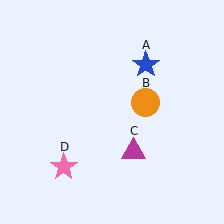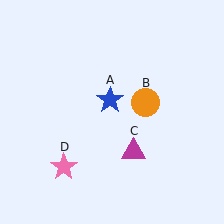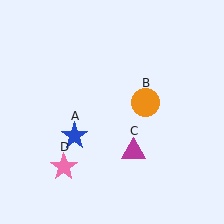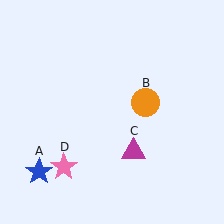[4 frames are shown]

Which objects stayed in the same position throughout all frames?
Orange circle (object B) and magenta triangle (object C) and pink star (object D) remained stationary.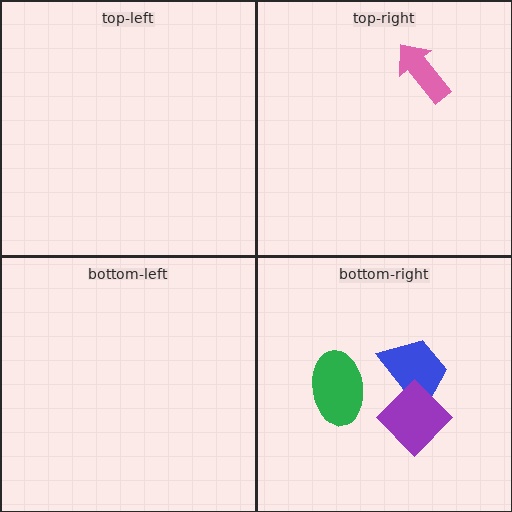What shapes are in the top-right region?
The pink arrow.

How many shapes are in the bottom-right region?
3.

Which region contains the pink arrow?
The top-right region.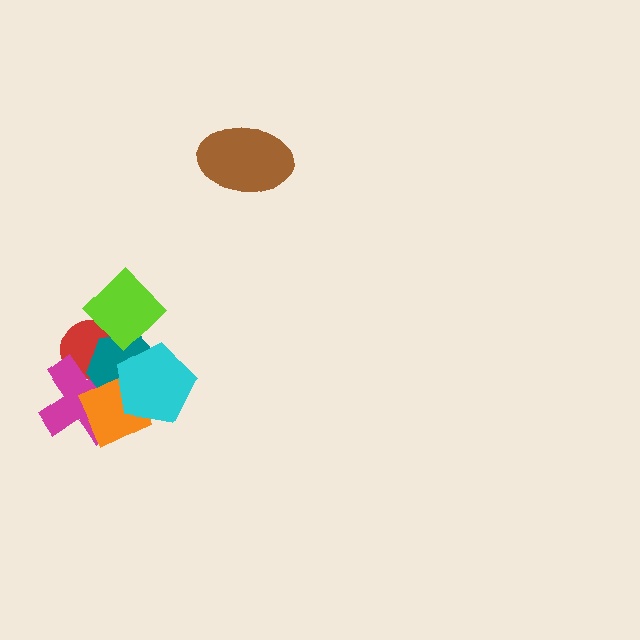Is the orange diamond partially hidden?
Yes, it is partially covered by another shape.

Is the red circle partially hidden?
Yes, it is partially covered by another shape.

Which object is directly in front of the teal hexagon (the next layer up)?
The orange diamond is directly in front of the teal hexagon.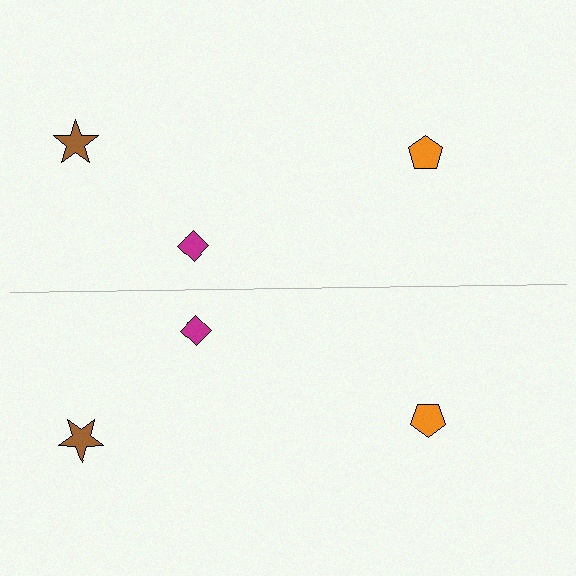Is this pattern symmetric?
Yes, this pattern has bilateral (reflection) symmetry.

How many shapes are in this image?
There are 6 shapes in this image.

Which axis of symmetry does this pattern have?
The pattern has a horizontal axis of symmetry running through the center of the image.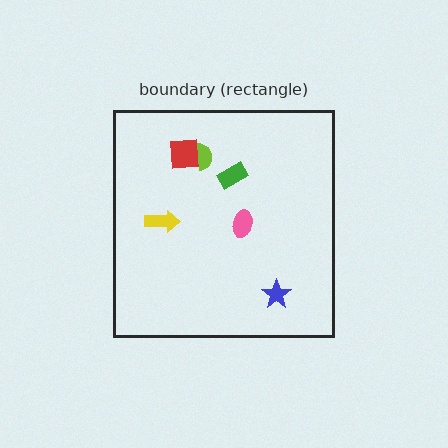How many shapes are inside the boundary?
6 inside, 0 outside.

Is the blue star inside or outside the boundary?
Inside.